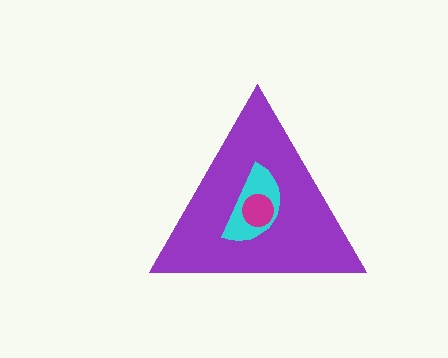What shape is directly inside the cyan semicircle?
The magenta circle.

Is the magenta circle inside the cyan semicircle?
Yes.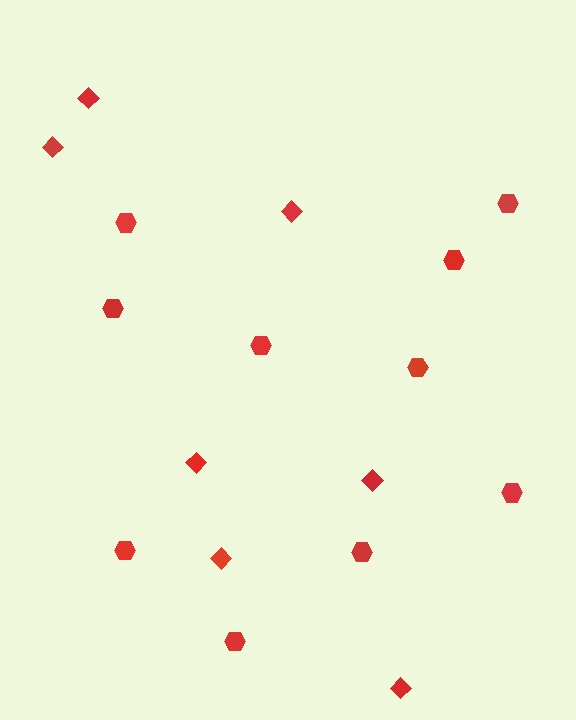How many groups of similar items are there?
There are 2 groups: one group of diamonds (7) and one group of hexagons (10).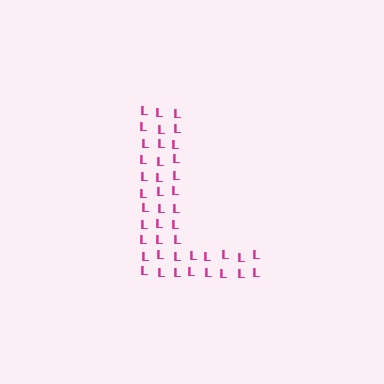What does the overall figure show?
The overall figure shows the letter L.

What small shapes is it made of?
It is made of small letter L's.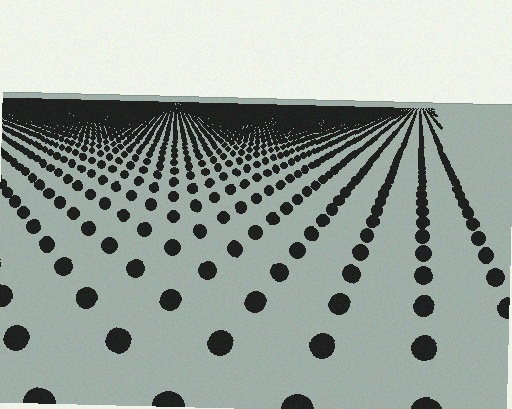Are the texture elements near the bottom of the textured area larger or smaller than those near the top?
Larger. Near the bottom, elements are closer to the viewer and appear at a bigger on-screen size.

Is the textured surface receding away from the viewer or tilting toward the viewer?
The surface is receding away from the viewer. Texture elements get smaller and denser toward the top.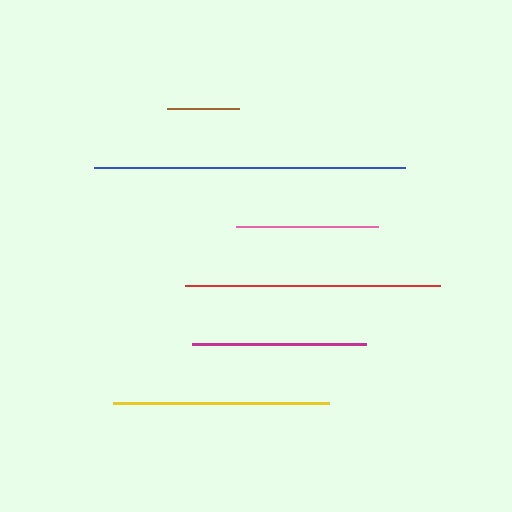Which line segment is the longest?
The blue line is the longest at approximately 311 pixels.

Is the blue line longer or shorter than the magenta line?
The blue line is longer than the magenta line.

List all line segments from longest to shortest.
From longest to shortest: blue, red, yellow, magenta, pink, brown.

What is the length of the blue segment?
The blue segment is approximately 311 pixels long.